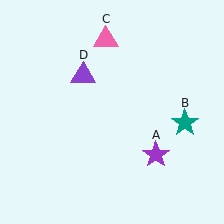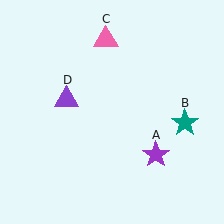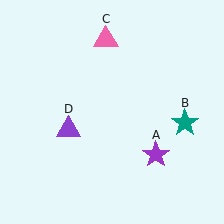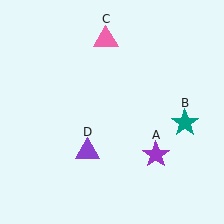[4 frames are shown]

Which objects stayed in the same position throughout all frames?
Purple star (object A) and teal star (object B) and pink triangle (object C) remained stationary.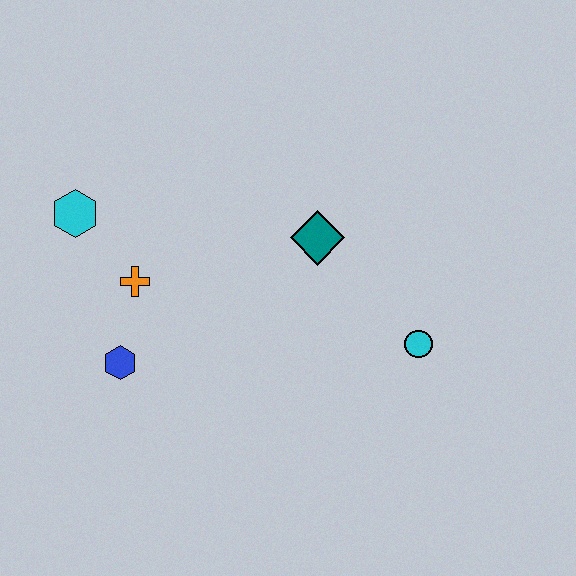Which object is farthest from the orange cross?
The cyan circle is farthest from the orange cross.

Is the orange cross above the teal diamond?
No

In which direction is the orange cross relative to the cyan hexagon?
The orange cross is below the cyan hexagon.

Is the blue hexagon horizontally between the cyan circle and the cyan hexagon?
Yes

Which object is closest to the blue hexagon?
The orange cross is closest to the blue hexagon.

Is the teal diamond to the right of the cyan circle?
No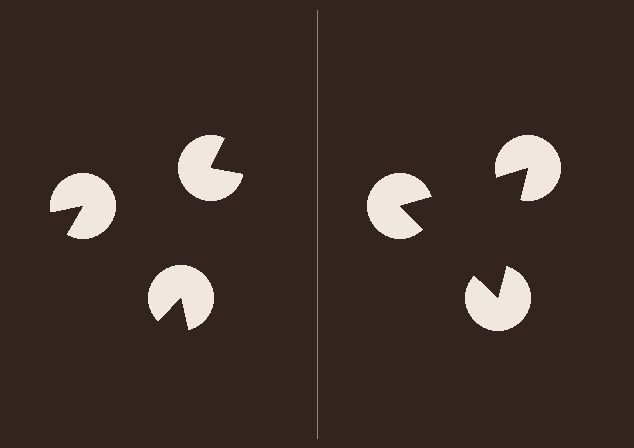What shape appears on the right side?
An illusory triangle.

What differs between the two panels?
The pac-man discs are positioned identically on both sides; only the wedge orientations differ. On the right they align to a triangle; on the left they are misaligned.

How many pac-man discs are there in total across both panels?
6 — 3 on each side.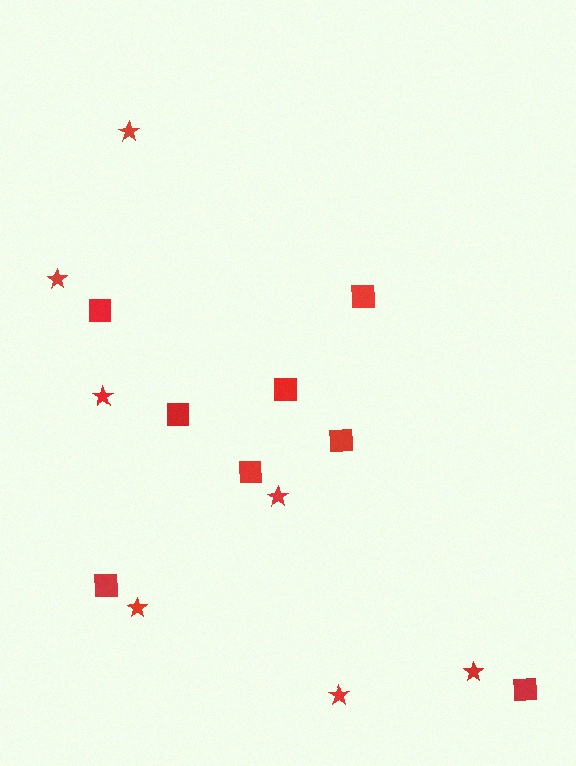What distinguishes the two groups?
There are 2 groups: one group of stars (7) and one group of squares (8).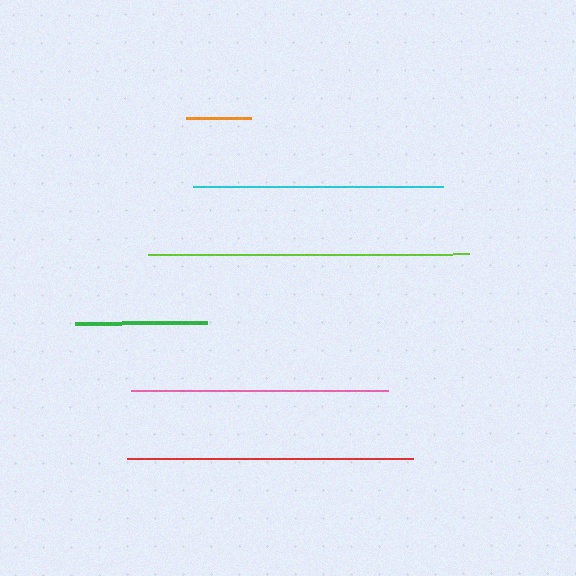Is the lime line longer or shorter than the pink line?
The lime line is longer than the pink line.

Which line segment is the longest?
The lime line is the longest at approximately 321 pixels.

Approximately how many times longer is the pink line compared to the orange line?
The pink line is approximately 4.0 times the length of the orange line.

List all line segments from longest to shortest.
From longest to shortest: lime, red, pink, cyan, green, orange.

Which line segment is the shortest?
The orange line is the shortest at approximately 64 pixels.